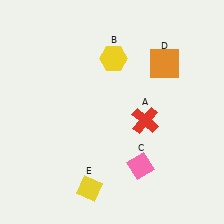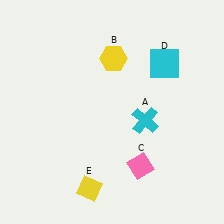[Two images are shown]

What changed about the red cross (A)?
In Image 1, A is red. In Image 2, it changed to cyan.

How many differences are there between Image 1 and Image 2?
There are 2 differences between the two images.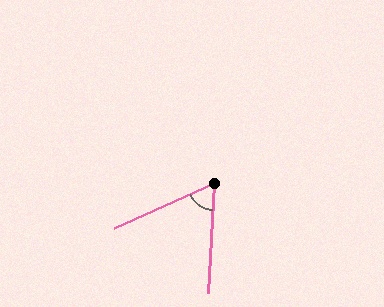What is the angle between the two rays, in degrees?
Approximately 63 degrees.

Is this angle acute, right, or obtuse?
It is acute.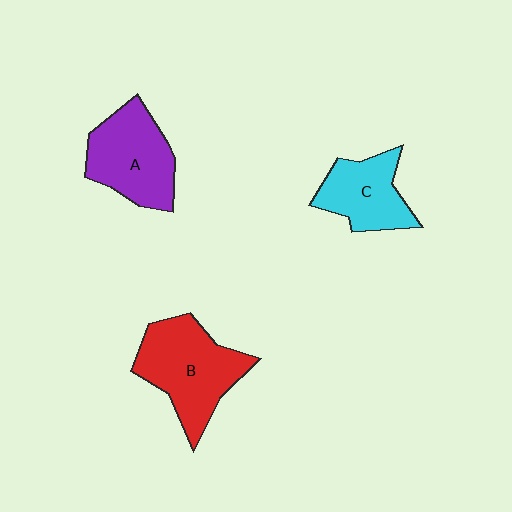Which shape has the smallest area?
Shape C (cyan).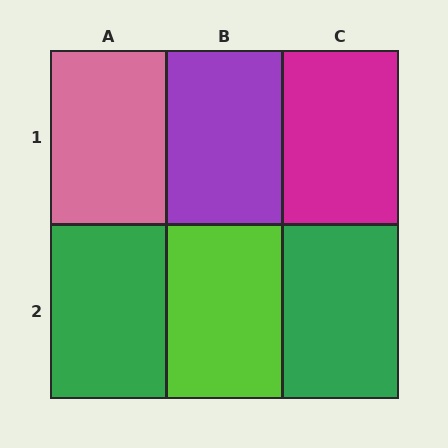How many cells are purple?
1 cell is purple.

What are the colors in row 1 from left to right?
Pink, purple, magenta.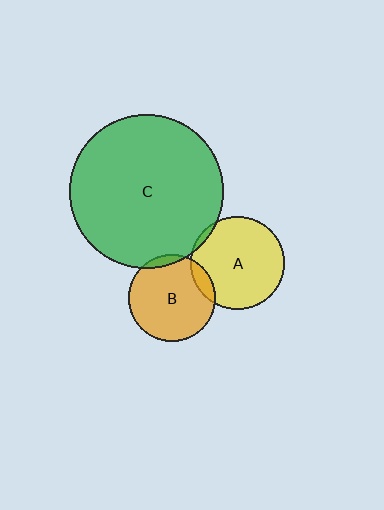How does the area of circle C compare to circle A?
Approximately 2.7 times.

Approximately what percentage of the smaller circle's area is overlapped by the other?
Approximately 5%.